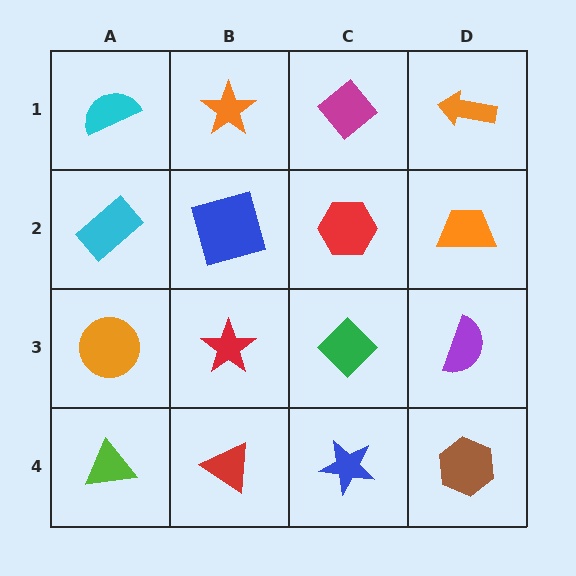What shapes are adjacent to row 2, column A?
A cyan semicircle (row 1, column A), an orange circle (row 3, column A), a blue square (row 2, column B).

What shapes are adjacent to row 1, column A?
A cyan rectangle (row 2, column A), an orange star (row 1, column B).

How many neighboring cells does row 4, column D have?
2.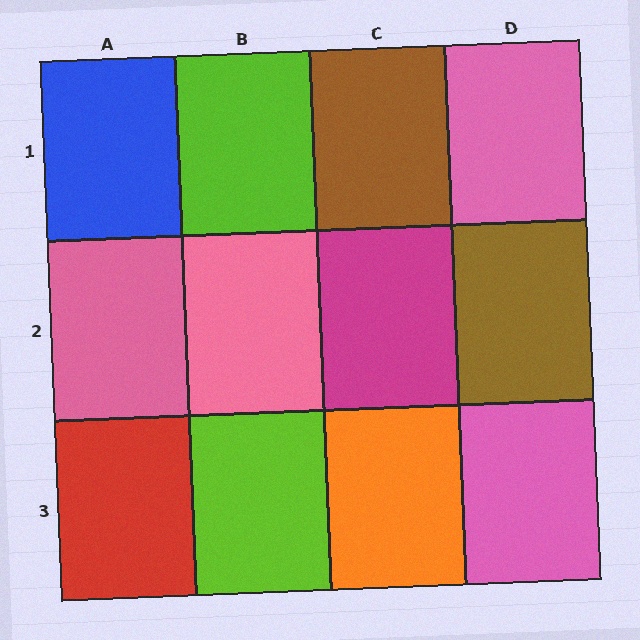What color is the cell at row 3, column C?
Orange.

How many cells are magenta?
1 cell is magenta.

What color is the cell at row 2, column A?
Pink.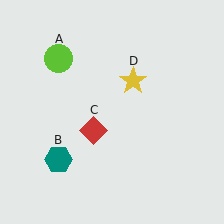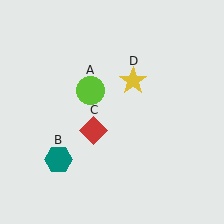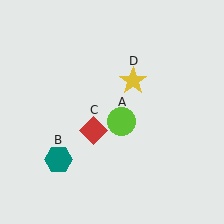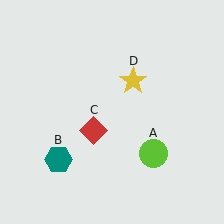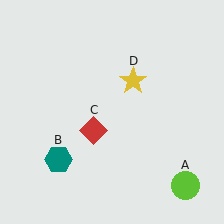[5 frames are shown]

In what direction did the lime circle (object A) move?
The lime circle (object A) moved down and to the right.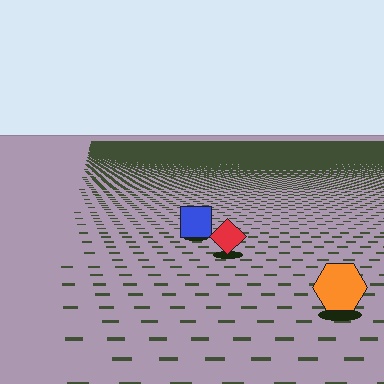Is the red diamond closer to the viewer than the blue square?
Yes. The red diamond is closer — you can tell from the texture gradient: the ground texture is coarser near it.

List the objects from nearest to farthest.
From nearest to farthest: the orange hexagon, the red diamond, the blue square.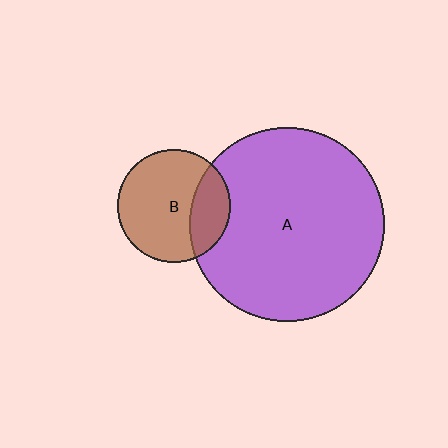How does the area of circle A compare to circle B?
Approximately 2.9 times.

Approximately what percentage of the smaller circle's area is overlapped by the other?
Approximately 25%.